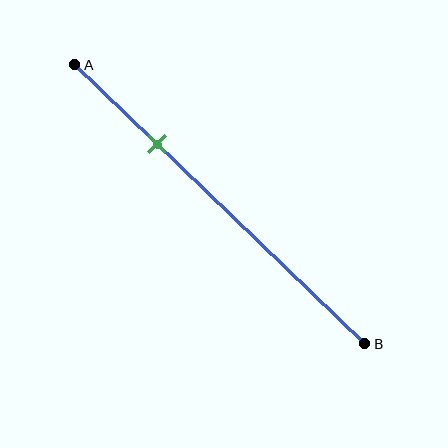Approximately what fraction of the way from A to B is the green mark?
The green mark is approximately 30% of the way from A to B.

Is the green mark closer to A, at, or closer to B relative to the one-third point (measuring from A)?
The green mark is closer to point A than the one-third point of segment AB.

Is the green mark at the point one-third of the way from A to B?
No, the mark is at about 30% from A, not at the 33% one-third point.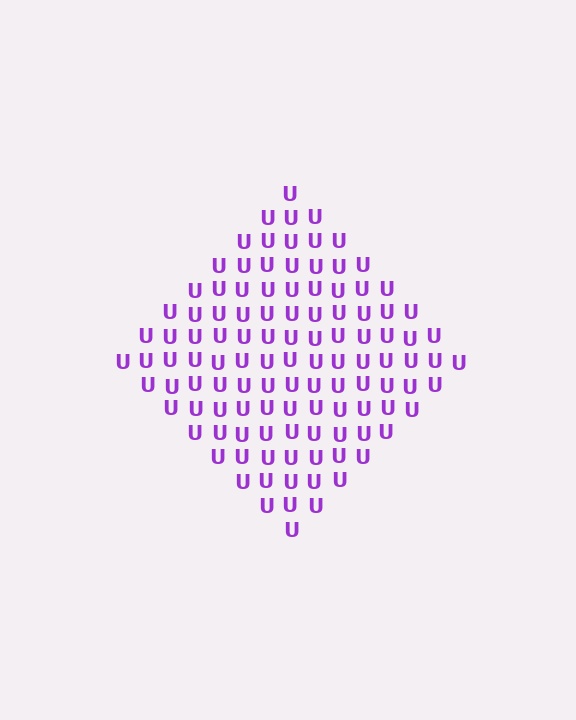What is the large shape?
The large shape is a diamond.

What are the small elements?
The small elements are letter U's.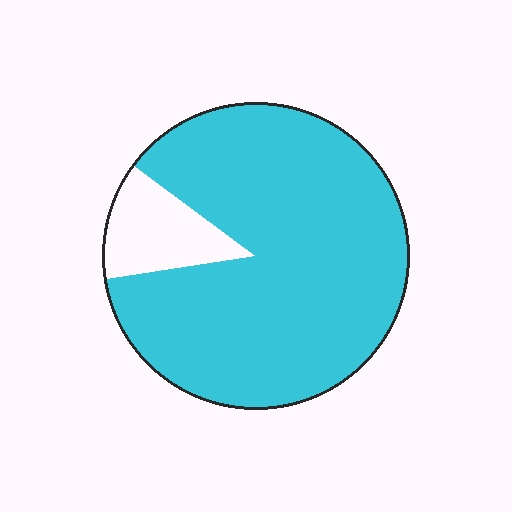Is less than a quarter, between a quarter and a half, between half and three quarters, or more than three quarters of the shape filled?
More than three quarters.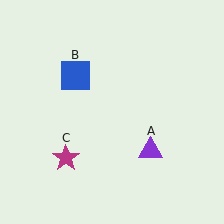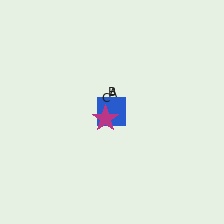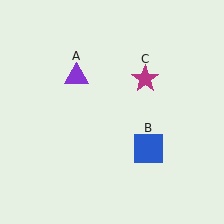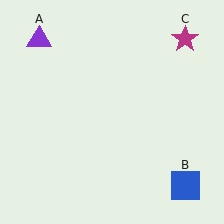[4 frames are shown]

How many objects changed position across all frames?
3 objects changed position: purple triangle (object A), blue square (object B), magenta star (object C).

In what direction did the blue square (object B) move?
The blue square (object B) moved down and to the right.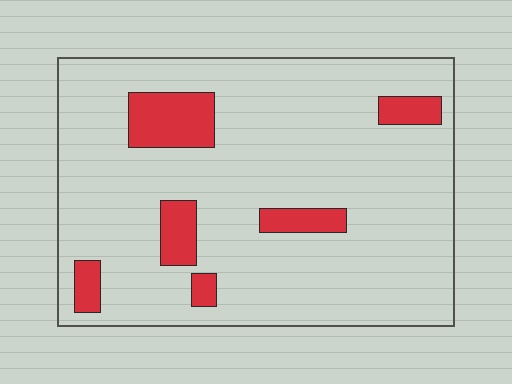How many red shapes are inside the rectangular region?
6.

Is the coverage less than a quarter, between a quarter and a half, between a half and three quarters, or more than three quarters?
Less than a quarter.